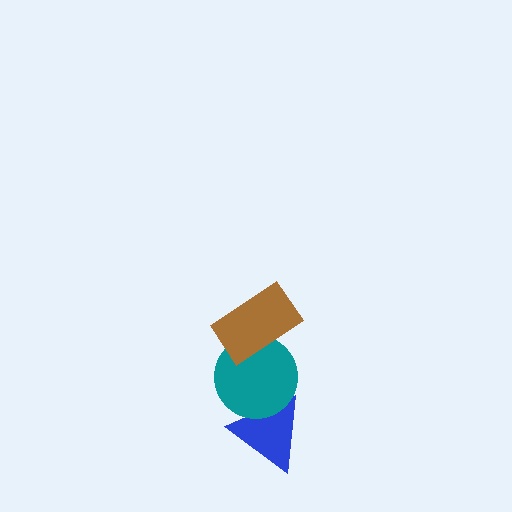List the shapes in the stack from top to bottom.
From top to bottom: the brown rectangle, the teal circle, the blue triangle.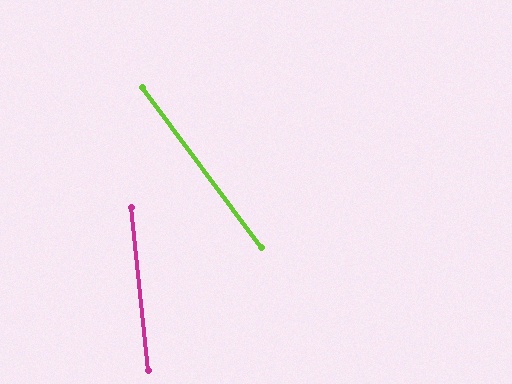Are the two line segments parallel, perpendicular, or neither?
Neither parallel nor perpendicular — they differ by about 31°.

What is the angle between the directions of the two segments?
Approximately 31 degrees.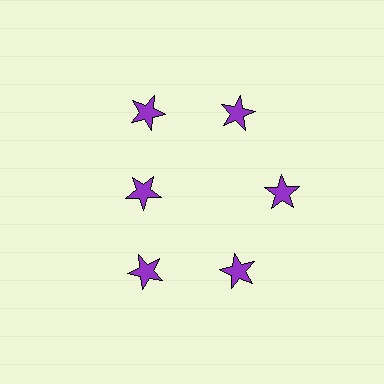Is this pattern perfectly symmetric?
No. The 6 purple stars are arranged in a ring, but one element near the 9 o'clock position is pulled inward toward the center, breaking the 6-fold rotational symmetry.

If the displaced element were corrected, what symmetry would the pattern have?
It would have 6-fold rotational symmetry — the pattern would map onto itself every 60 degrees.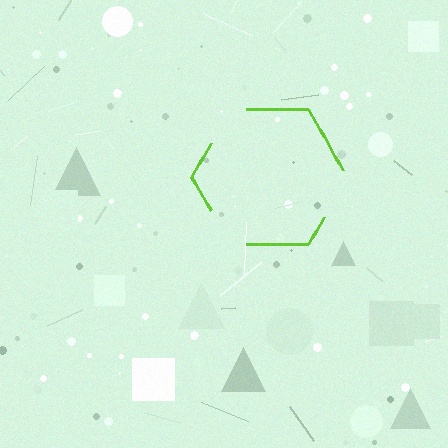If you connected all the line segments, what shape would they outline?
They would outline a hexagon.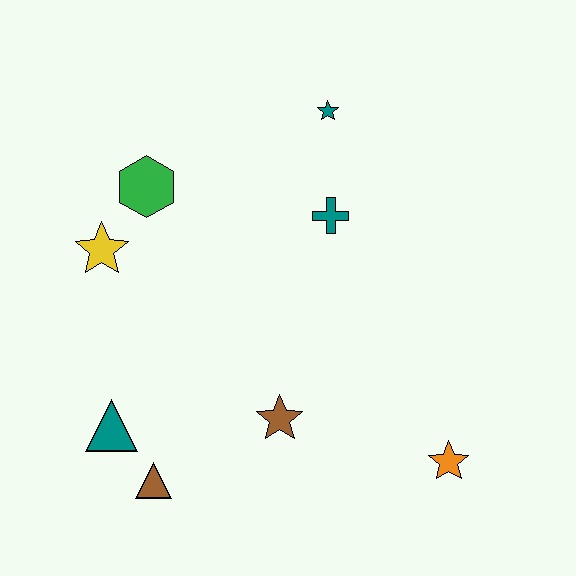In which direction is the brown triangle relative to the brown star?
The brown triangle is to the left of the brown star.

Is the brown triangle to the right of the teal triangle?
Yes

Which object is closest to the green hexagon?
The yellow star is closest to the green hexagon.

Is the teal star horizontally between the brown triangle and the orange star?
Yes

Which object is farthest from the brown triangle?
The teal star is farthest from the brown triangle.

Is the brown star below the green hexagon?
Yes